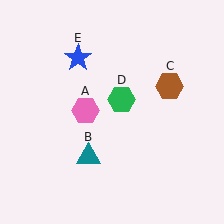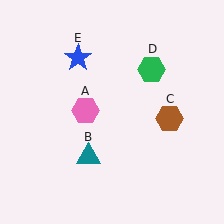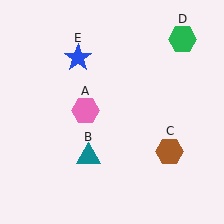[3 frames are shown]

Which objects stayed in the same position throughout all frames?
Pink hexagon (object A) and teal triangle (object B) and blue star (object E) remained stationary.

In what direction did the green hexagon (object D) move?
The green hexagon (object D) moved up and to the right.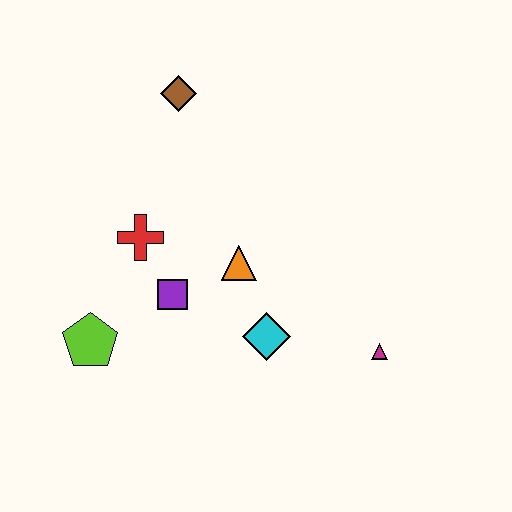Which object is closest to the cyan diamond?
The orange triangle is closest to the cyan diamond.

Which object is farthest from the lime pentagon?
The magenta triangle is farthest from the lime pentagon.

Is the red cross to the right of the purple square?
No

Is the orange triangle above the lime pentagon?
Yes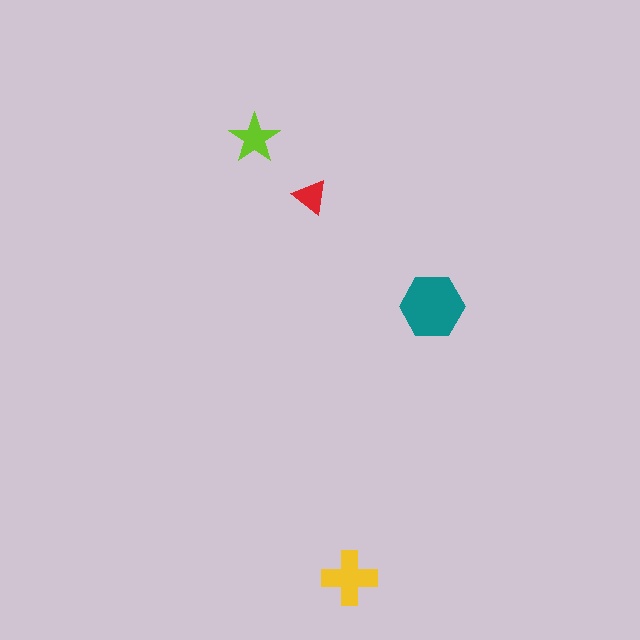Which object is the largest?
The teal hexagon.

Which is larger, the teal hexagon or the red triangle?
The teal hexagon.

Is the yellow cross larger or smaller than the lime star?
Larger.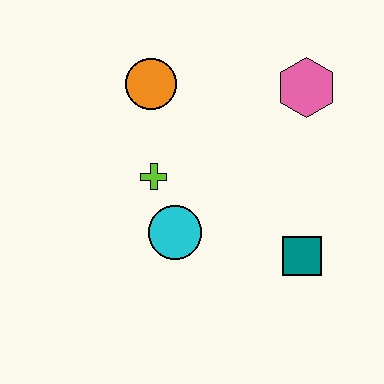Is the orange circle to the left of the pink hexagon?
Yes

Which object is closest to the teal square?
The cyan circle is closest to the teal square.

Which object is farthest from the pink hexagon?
The cyan circle is farthest from the pink hexagon.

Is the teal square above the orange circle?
No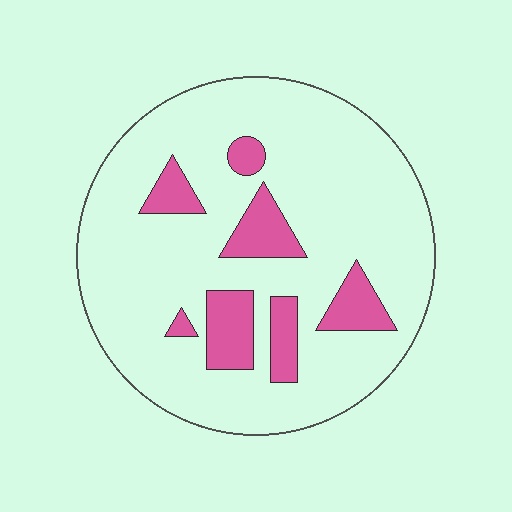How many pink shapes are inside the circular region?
7.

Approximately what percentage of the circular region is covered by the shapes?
Approximately 15%.